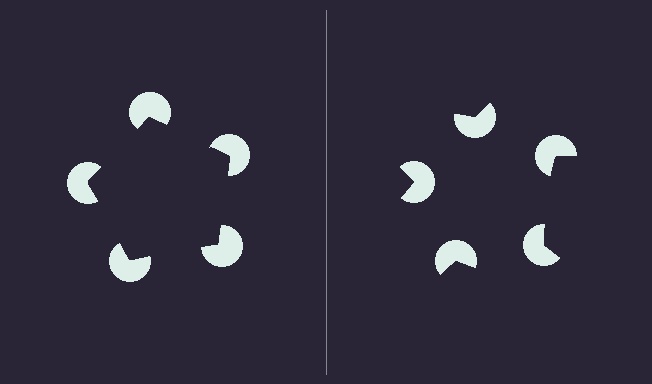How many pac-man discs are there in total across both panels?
10 — 5 on each side.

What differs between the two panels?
The pac-man discs are positioned identically on both sides; only the wedge orientations differ. On the left they align to a pentagon; on the right they are misaligned.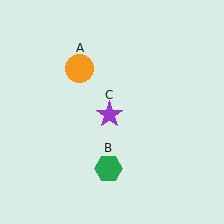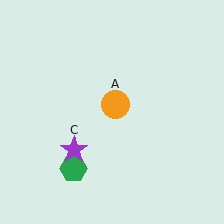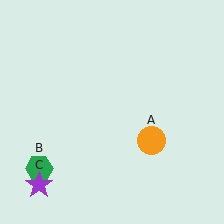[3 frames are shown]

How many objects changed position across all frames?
3 objects changed position: orange circle (object A), green hexagon (object B), purple star (object C).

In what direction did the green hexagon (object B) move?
The green hexagon (object B) moved left.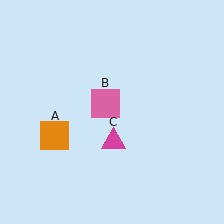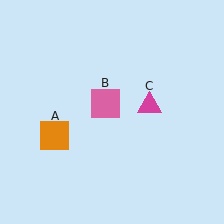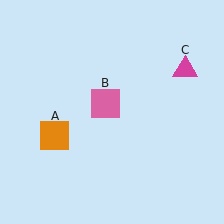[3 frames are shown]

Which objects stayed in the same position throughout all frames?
Orange square (object A) and pink square (object B) remained stationary.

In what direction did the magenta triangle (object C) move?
The magenta triangle (object C) moved up and to the right.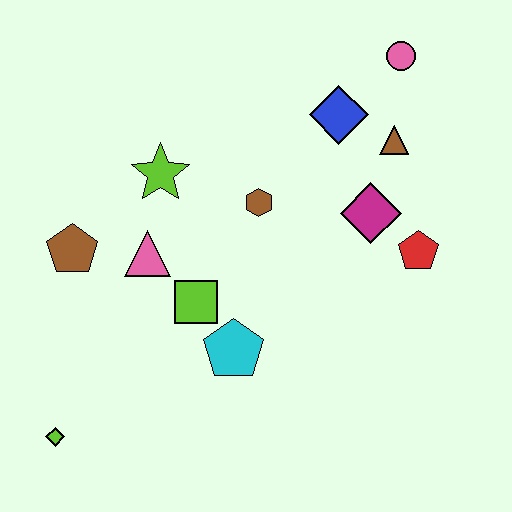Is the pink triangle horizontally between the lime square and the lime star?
No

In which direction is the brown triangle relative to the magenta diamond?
The brown triangle is above the magenta diamond.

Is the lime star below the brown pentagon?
No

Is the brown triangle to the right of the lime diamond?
Yes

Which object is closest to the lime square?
The cyan pentagon is closest to the lime square.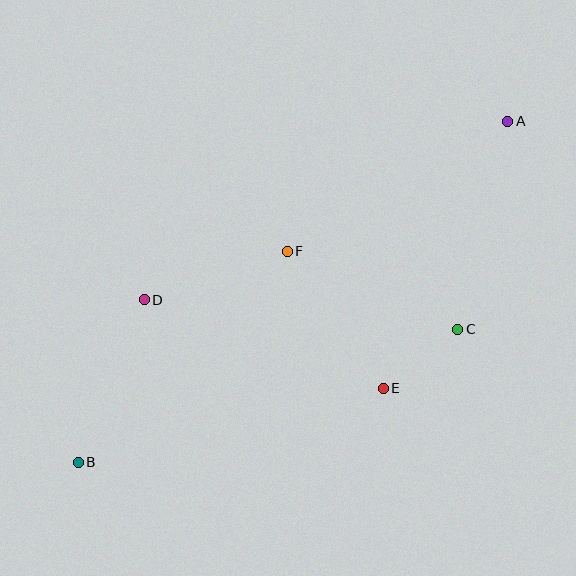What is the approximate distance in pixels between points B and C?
The distance between B and C is approximately 402 pixels.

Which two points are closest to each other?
Points C and E are closest to each other.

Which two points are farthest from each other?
Points A and B are farthest from each other.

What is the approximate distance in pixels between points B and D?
The distance between B and D is approximately 175 pixels.